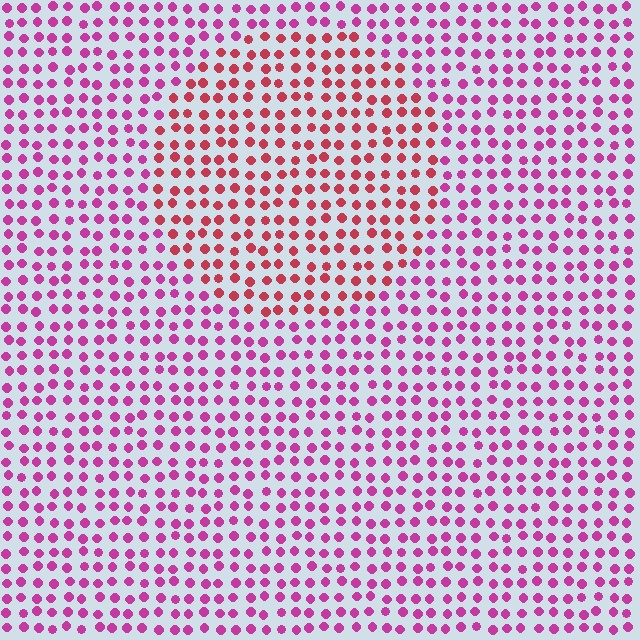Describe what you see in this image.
The image is filled with small magenta elements in a uniform arrangement. A circle-shaped region is visible where the elements are tinted to a slightly different hue, forming a subtle color boundary.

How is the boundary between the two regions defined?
The boundary is defined purely by a slight shift in hue (about 34 degrees). Spacing, size, and orientation are identical on both sides.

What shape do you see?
I see a circle.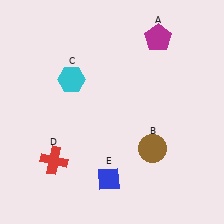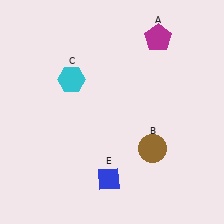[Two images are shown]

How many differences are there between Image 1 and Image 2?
There is 1 difference between the two images.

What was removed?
The red cross (D) was removed in Image 2.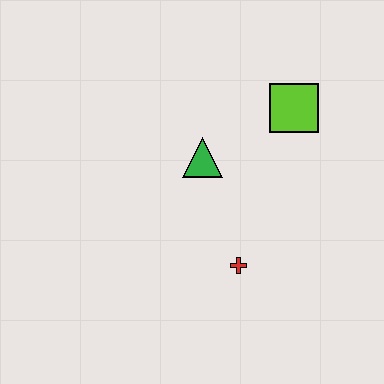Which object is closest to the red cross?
The green triangle is closest to the red cross.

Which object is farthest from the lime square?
The red cross is farthest from the lime square.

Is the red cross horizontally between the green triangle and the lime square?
Yes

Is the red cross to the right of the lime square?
No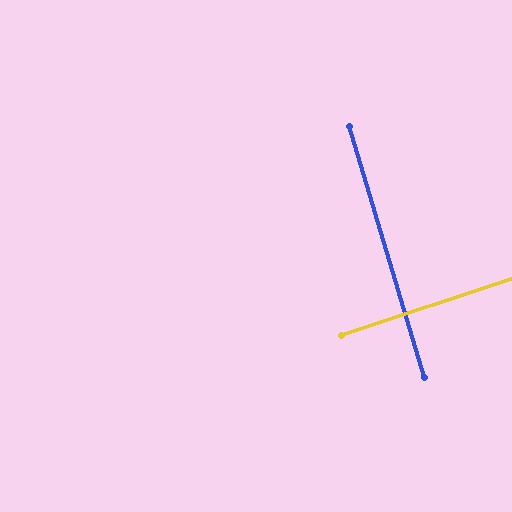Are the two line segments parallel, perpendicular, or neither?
Perpendicular — they meet at approximately 88°.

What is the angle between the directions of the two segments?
Approximately 88 degrees.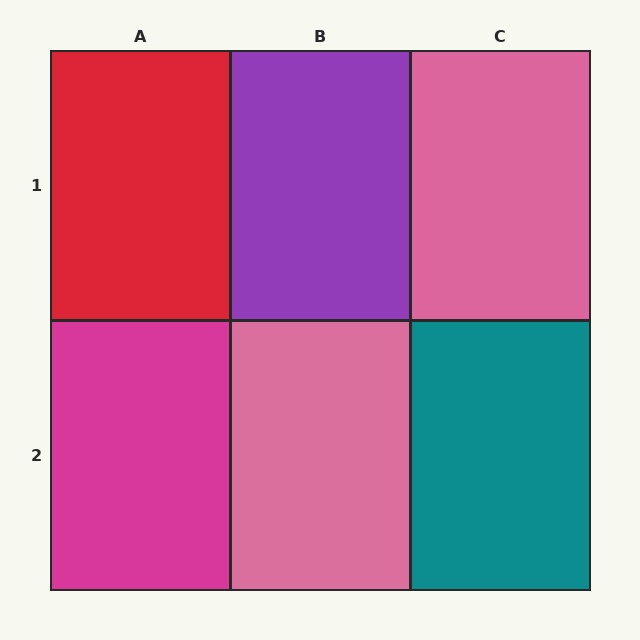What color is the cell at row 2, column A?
Magenta.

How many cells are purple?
1 cell is purple.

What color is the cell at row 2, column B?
Pink.